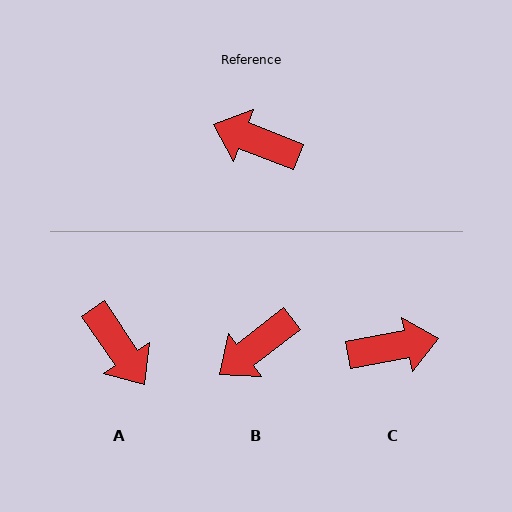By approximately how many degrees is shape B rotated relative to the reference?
Approximately 59 degrees counter-clockwise.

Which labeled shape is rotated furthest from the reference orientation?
C, about 148 degrees away.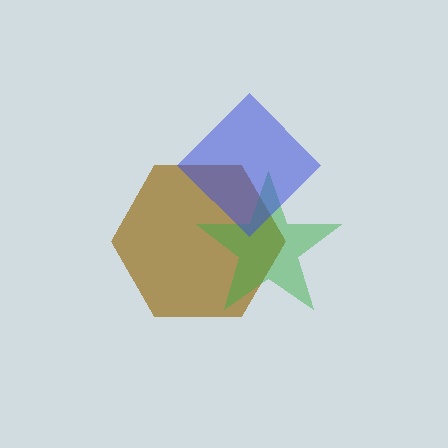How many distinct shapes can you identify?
There are 3 distinct shapes: a brown hexagon, a green star, a blue diamond.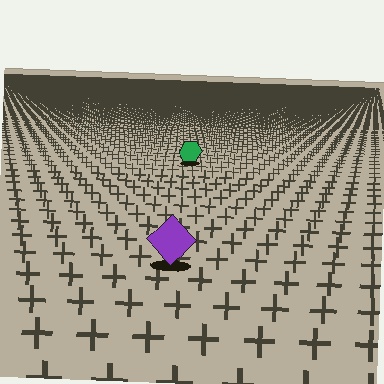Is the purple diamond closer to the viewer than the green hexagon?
Yes. The purple diamond is closer — you can tell from the texture gradient: the ground texture is coarser near it.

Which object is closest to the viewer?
The purple diamond is closest. The texture marks near it are larger and more spread out.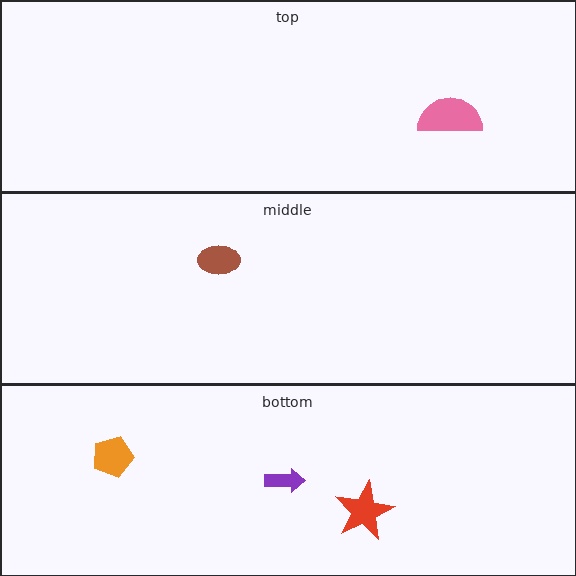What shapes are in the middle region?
The brown ellipse.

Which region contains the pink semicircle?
The top region.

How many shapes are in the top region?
1.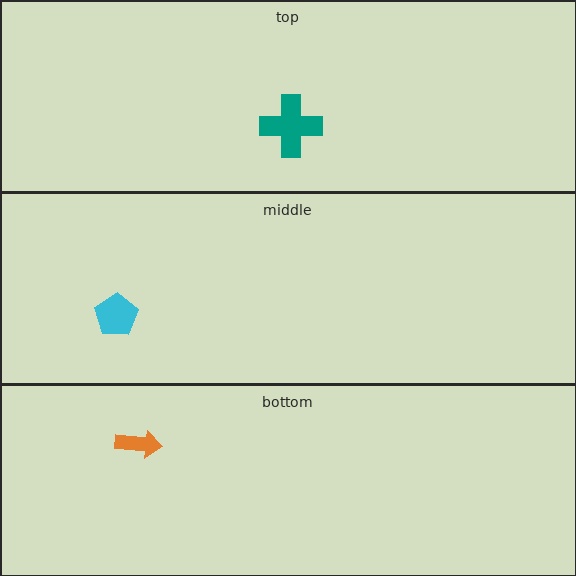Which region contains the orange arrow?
The bottom region.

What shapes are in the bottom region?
The orange arrow.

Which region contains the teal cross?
The top region.